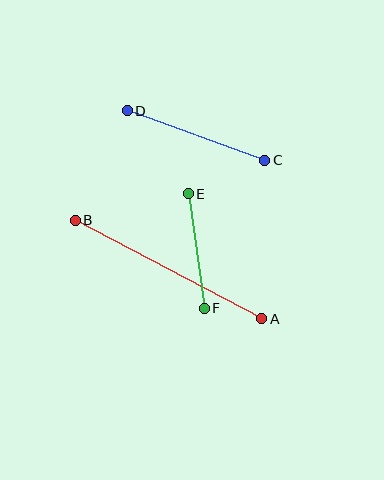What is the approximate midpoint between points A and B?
The midpoint is at approximately (169, 269) pixels.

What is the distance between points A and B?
The distance is approximately 211 pixels.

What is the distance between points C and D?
The distance is approximately 146 pixels.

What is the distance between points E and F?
The distance is approximately 116 pixels.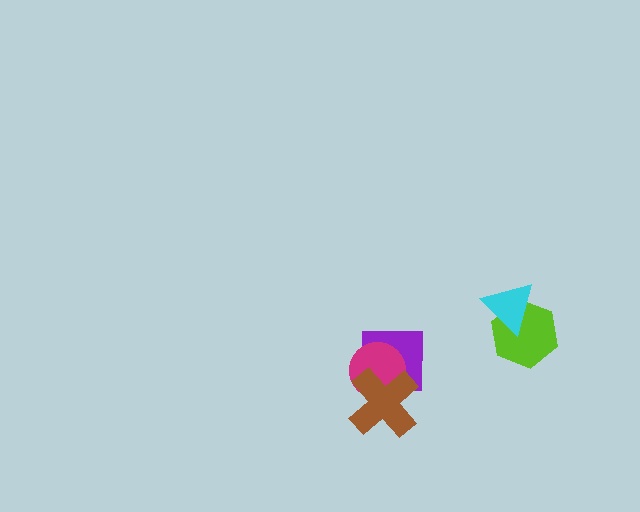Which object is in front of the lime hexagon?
The cyan triangle is in front of the lime hexagon.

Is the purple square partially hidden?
Yes, it is partially covered by another shape.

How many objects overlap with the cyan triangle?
1 object overlaps with the cyan triangle.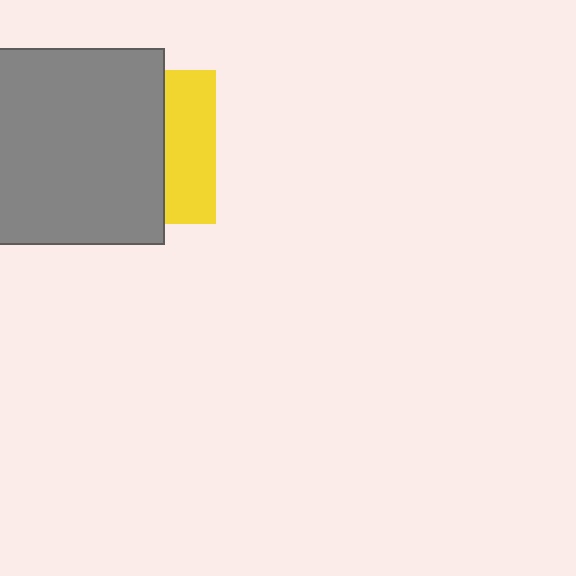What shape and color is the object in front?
The object in front is a gray square.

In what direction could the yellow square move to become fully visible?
The yellow square could move right. That would shift it out from behind the gray square entirely.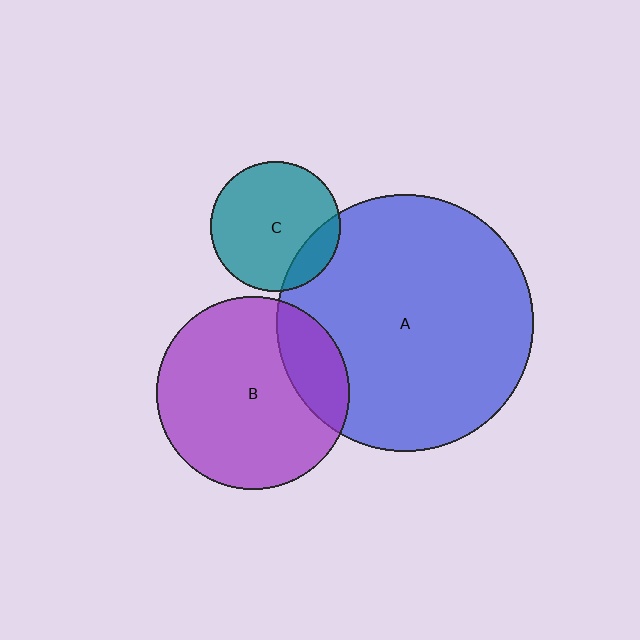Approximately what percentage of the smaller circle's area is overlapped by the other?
Approximately 20%.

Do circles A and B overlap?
Yes.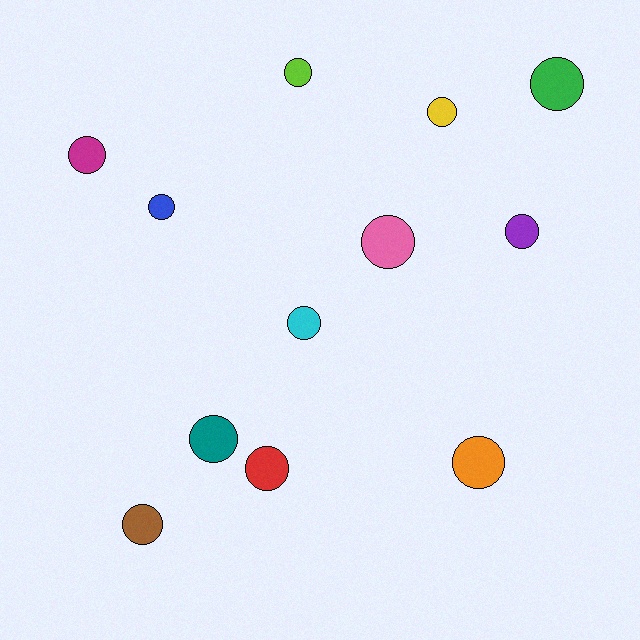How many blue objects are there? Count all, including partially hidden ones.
There is 1 blue object.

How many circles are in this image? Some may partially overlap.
There are 12 circles.